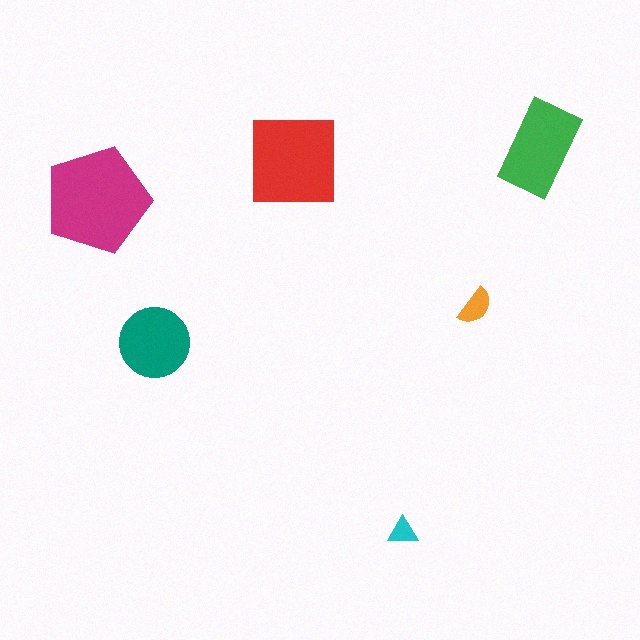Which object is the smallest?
The cyan triangle.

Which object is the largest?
The magenta pentagon.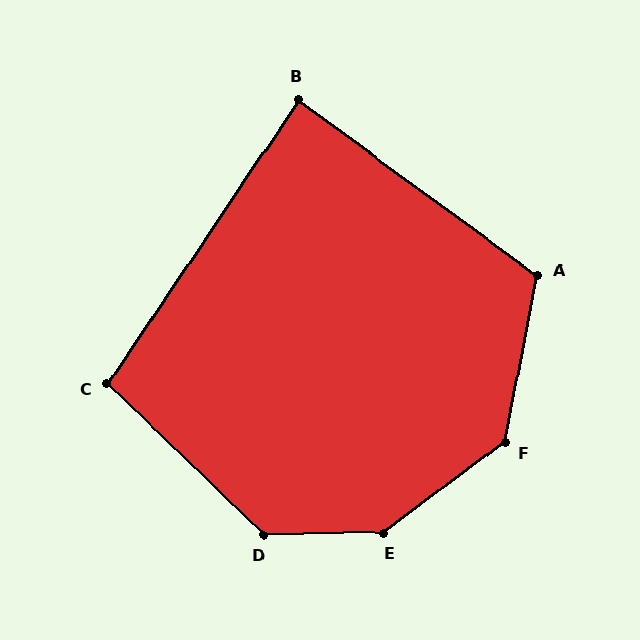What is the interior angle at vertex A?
Approximately 116 degrees (obtuse).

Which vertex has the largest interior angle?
E, at approximately 144 degrees.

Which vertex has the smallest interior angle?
B, at approximately 87 degrees.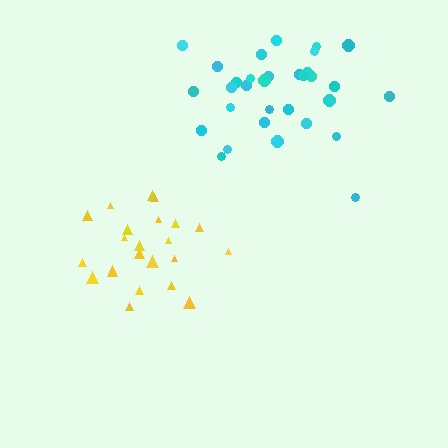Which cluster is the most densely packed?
Yellow.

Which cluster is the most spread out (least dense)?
Cyan.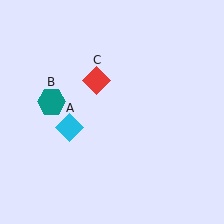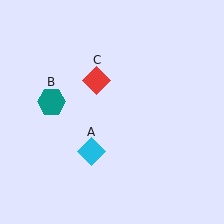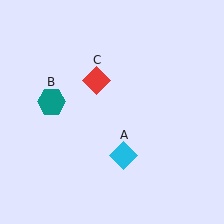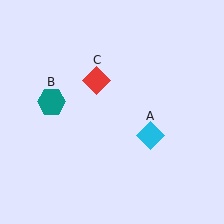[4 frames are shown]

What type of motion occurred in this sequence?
The cyan diamond (object A) rotated counterclockwise around the center of the scene.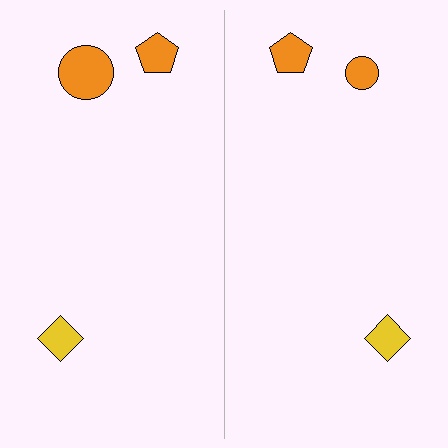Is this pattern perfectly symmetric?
No, the pattern is not perfectly symmetric. The orange circle on the right side has a different size than its mirror counterpart.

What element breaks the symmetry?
The orange circle on the right side has a different size than its mirror counterpart.